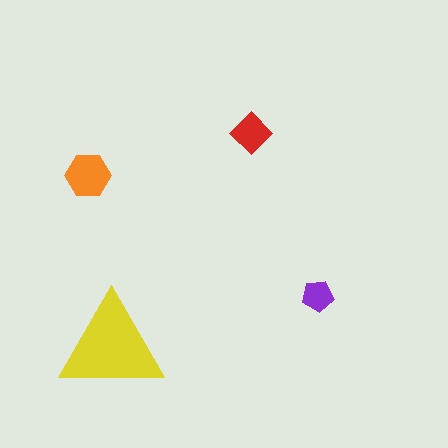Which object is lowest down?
The yellow triangle is bottommost.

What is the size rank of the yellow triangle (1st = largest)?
1st.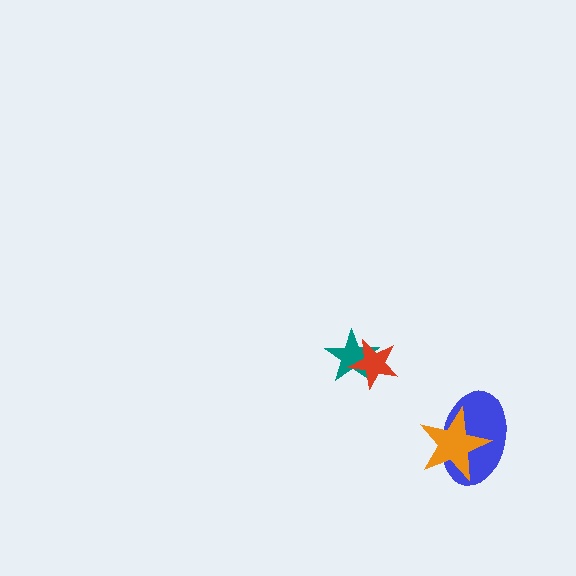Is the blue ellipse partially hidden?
Yes, it is partially covered by another shape.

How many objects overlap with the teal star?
1 object overlaps with the teal star.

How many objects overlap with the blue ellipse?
1 object overlaps with the blue ellipse.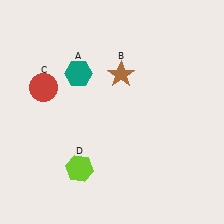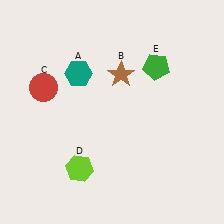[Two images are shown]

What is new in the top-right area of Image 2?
A green pentagon (E) was added in the top-right area of Image 2.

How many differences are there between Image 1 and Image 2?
There is 1 difference between the two images.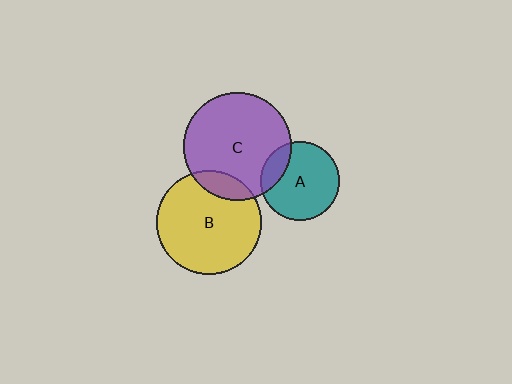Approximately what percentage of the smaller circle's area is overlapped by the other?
Approximately 15%.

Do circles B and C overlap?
Yes.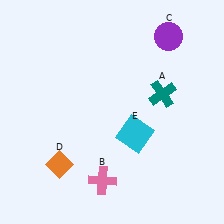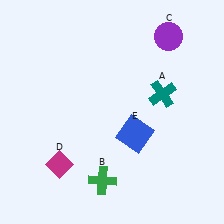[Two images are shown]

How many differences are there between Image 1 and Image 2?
There are 3 differences between the two images.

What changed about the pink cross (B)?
In Image 1, B is pink. In Image 2, it changed to green.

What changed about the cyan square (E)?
In Image 1, E is cyan. In Image 2, it changed to blue.